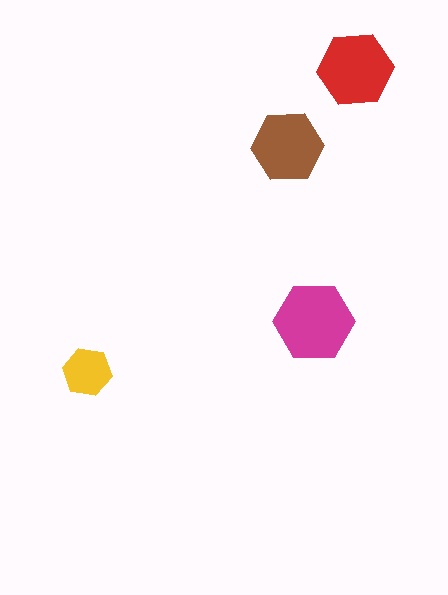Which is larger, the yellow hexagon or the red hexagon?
The red one.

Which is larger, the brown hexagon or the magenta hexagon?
The magenta one.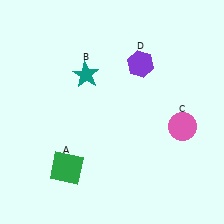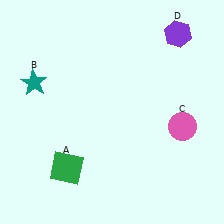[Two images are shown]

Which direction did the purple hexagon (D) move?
The purple hexagon (D) moved right.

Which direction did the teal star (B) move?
The teal star (B) moved left.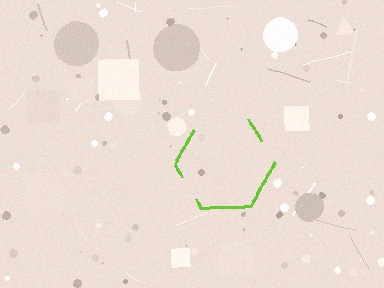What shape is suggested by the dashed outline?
The dashed outline suggests a hexagon.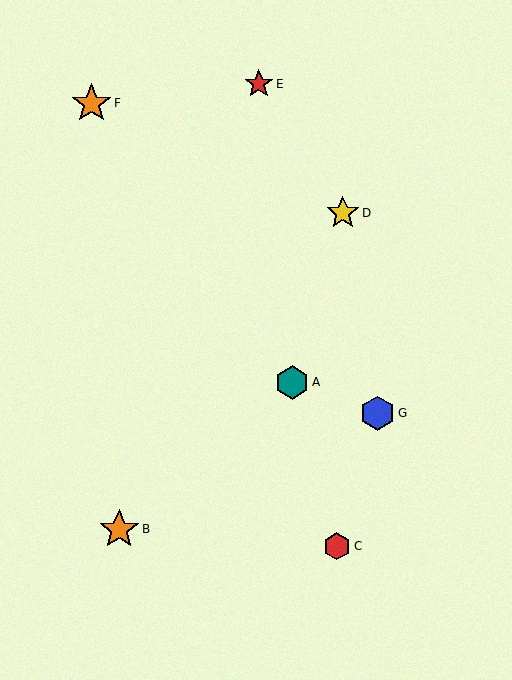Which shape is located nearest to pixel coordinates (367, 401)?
The blue hexagon (labeled G) at (377, 413) is nearest to that location.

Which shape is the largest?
The orange star (labeled B) is the largest.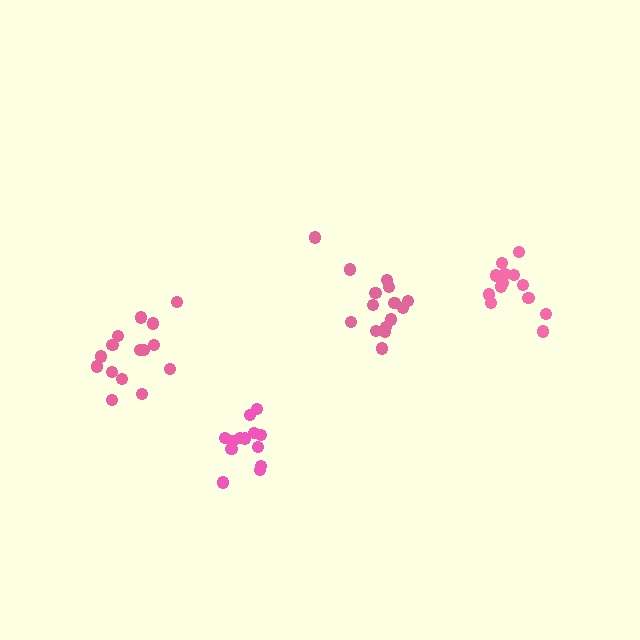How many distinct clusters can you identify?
There are 4 distinct clusters.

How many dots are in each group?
Group 1: 15 dots, Group 2: 15 dots, Group 3: 13 dots, Group 4: 13 dots (56 total).